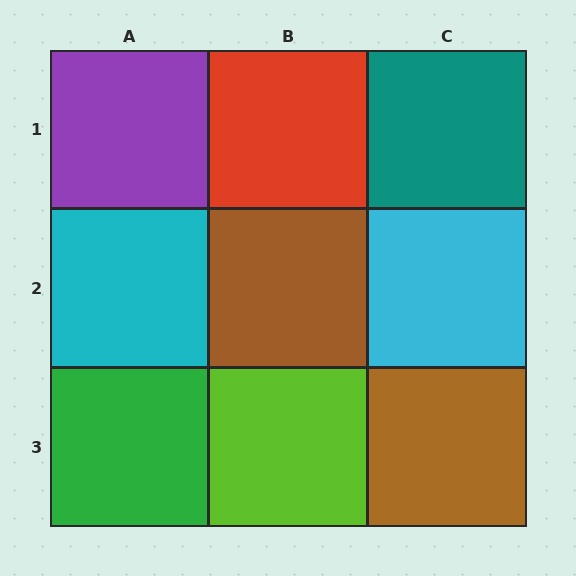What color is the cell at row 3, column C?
Brown.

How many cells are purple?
1 cell is purple.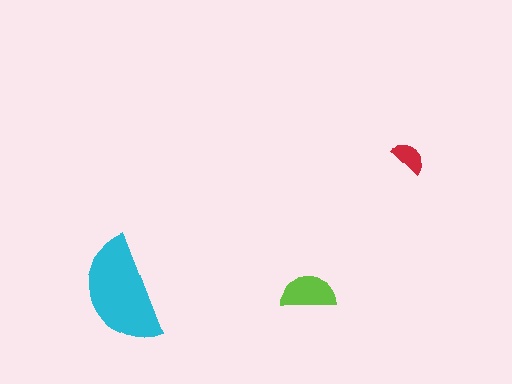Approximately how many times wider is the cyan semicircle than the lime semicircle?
About 2 times wider.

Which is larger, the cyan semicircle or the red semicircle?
The cyan one.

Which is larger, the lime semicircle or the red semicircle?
The lime one.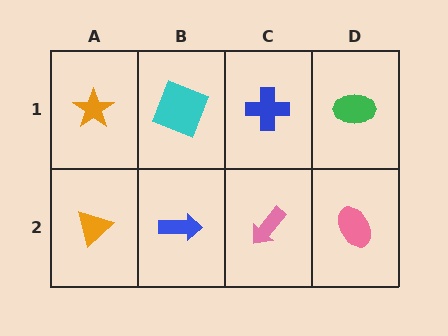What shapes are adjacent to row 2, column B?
A cyan square (row 1, column B), an orange triangle (row 2, column A), a pink arrow (row 2, column C).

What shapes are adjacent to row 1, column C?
A pink arrow (row 2, column C), a cyan square (row 1, column B), a green ellipse (row 1, column D).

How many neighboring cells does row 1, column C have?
3.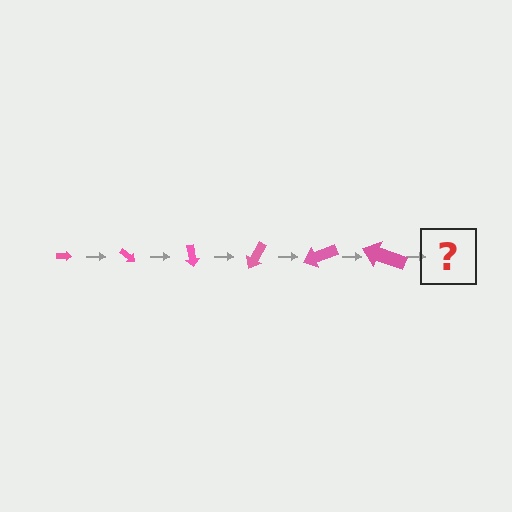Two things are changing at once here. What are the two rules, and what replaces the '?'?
The two rules are that the arrow grows larger each step and it rotates 40 degrees each step. The '?' should be an arrow, larger than the previous one and rotated 240 degrees from the start.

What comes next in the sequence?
The next element should be an arrow, larger than the previous one and rotated 240 degrees from the start.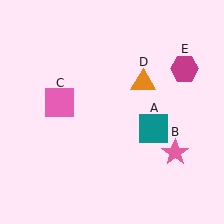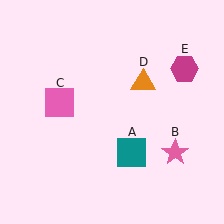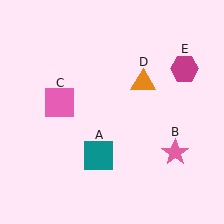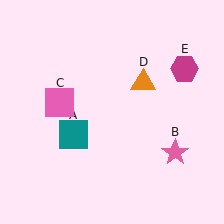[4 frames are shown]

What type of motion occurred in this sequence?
The teal square (object A) rotated clockwise around the center of the scene.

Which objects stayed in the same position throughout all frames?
Pink star (object B) and pink square (object C) and orange triangle (object D) and magenta hexagon (object E) remained stationary.